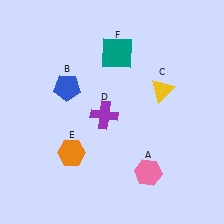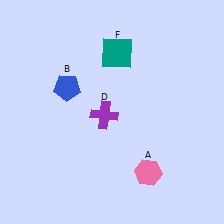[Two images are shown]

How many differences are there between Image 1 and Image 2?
There are 2 differences between the two images.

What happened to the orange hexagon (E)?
The orange hexagon (E) was removed in Image 2. It was in the bottom-left area of Image 1.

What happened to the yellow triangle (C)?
The yellow triangle (C) was removed in Image 2. It was in the top-right area of Image 1.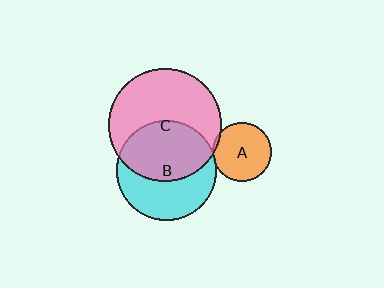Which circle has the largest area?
Circle C (pink).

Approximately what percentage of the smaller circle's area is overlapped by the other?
Approximately 5%.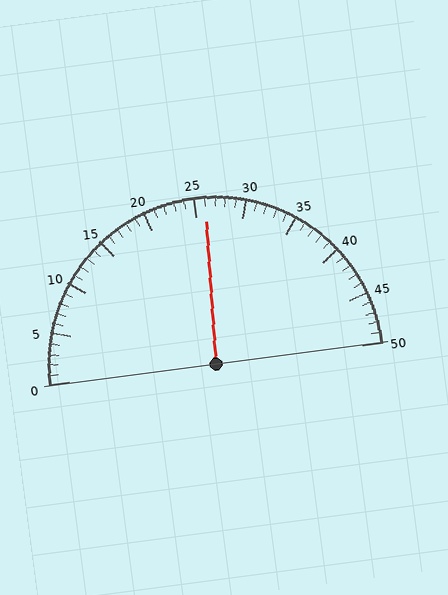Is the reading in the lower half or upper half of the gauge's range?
The reading is in the upper half of the range (0 to 50).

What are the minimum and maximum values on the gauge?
The gauge ranges from 0 to 50.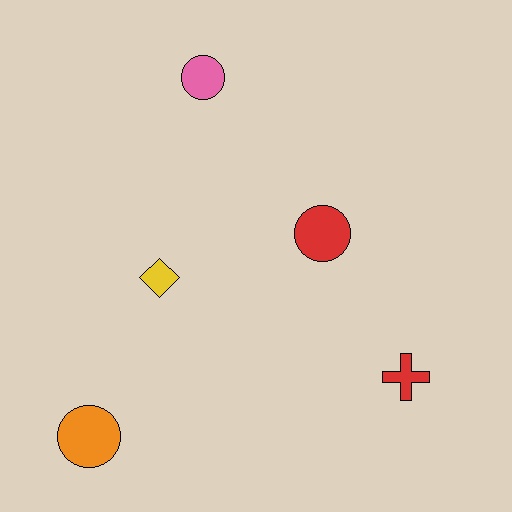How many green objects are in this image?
There are no green objects.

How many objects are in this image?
There are 5 objects.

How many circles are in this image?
There are 3 circles.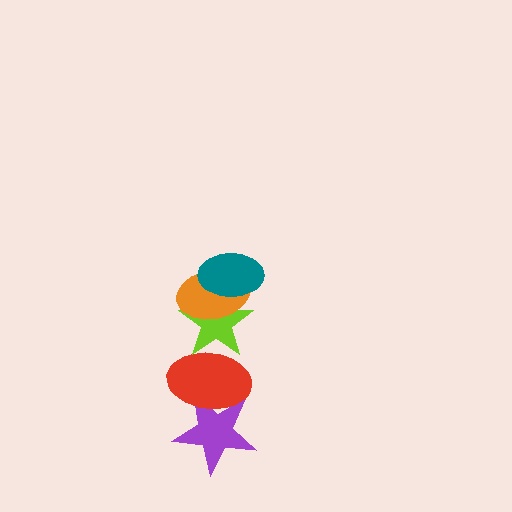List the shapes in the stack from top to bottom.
From top to bottom: the teal ellipse, the orange ellipse, the lime star, the red ellipse, the purple star.